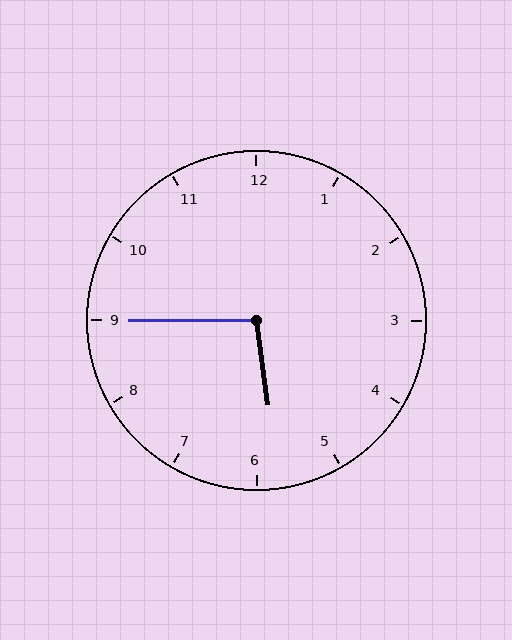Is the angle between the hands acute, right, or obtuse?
It is obtuse.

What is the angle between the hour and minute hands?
Approximately 98 degrees.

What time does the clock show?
5:45.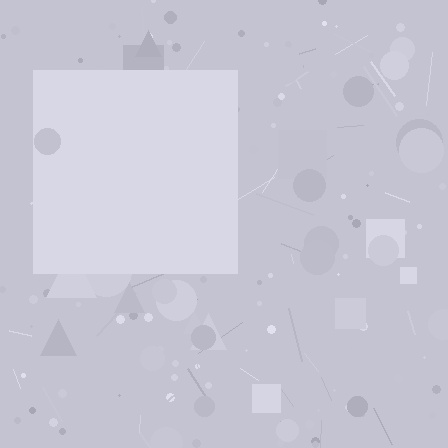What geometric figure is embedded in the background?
A square is embedded in the background.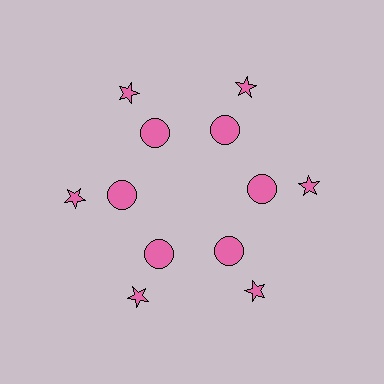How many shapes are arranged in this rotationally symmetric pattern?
There are 12 shapes, arranged in 6 groups of 2.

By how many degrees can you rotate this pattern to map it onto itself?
The pattern maps onto itself every 60 degrees of rotation.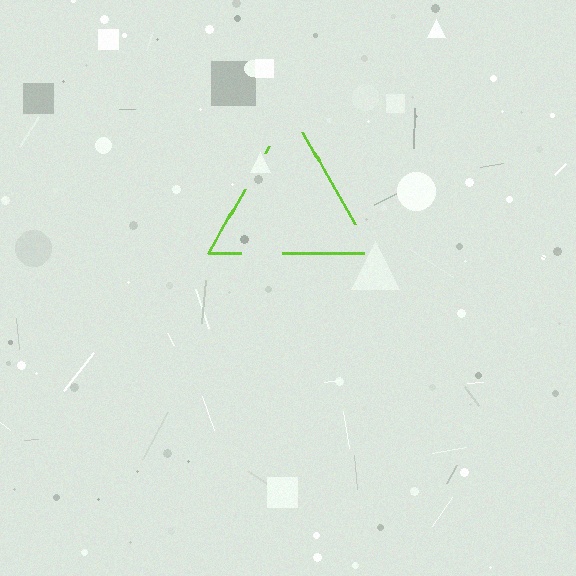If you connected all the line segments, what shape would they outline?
They would outline a triangle.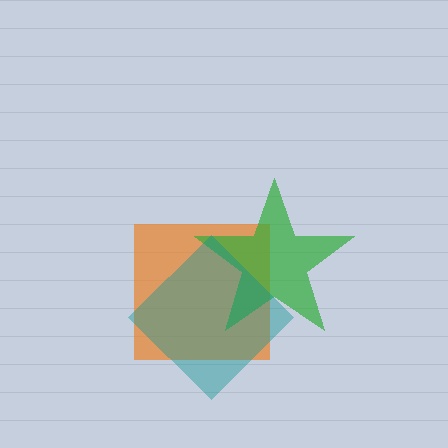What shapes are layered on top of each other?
The layered shapes are: an orange square, a green star, a teal diamond.